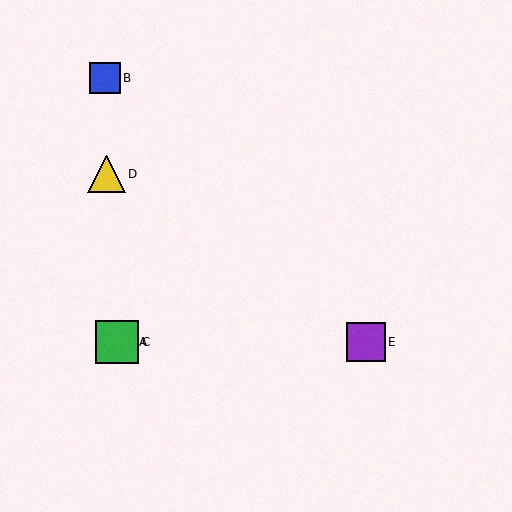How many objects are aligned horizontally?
3 objects (A, C, E) are aligned horizontally.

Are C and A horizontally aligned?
Yes, both are at y≈342.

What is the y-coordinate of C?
Object C is at y≈342.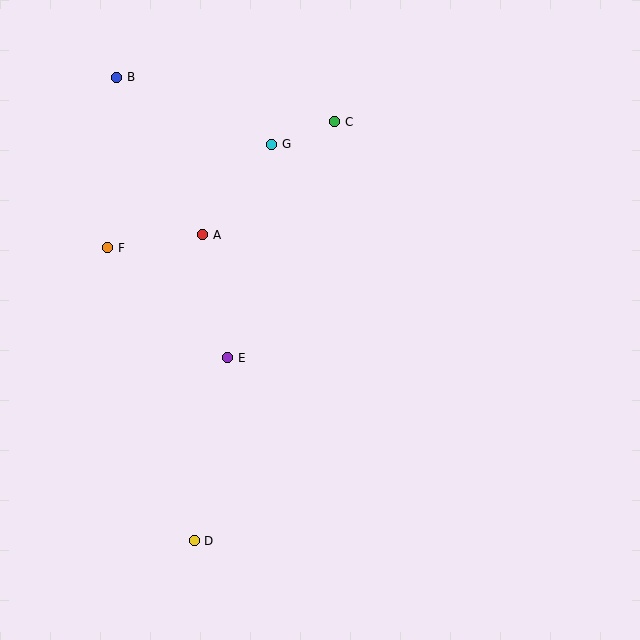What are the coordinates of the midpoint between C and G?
The midpoint between C and G is at (303, 133).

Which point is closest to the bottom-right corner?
Point D is closest to the bottom-right corner.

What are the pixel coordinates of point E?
Point E is at (228, 358).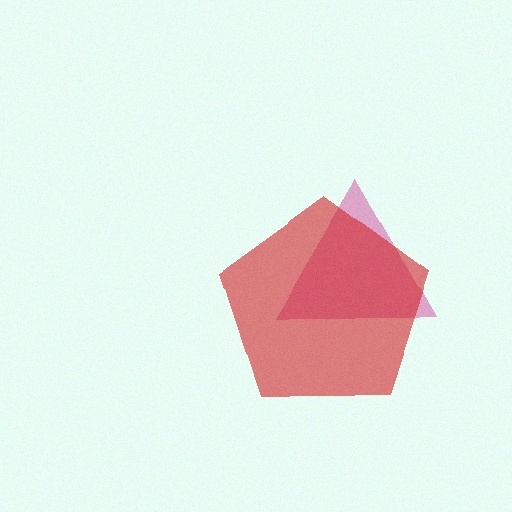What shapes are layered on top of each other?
The layered shapes are: a magenta triangle, a red pentagon.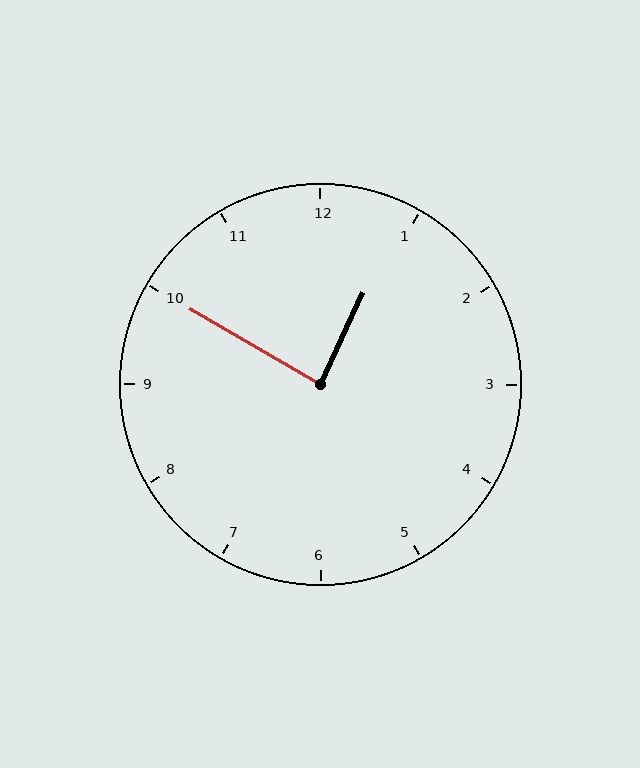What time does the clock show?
12:50.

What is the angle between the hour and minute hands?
Approximately 85 degrees.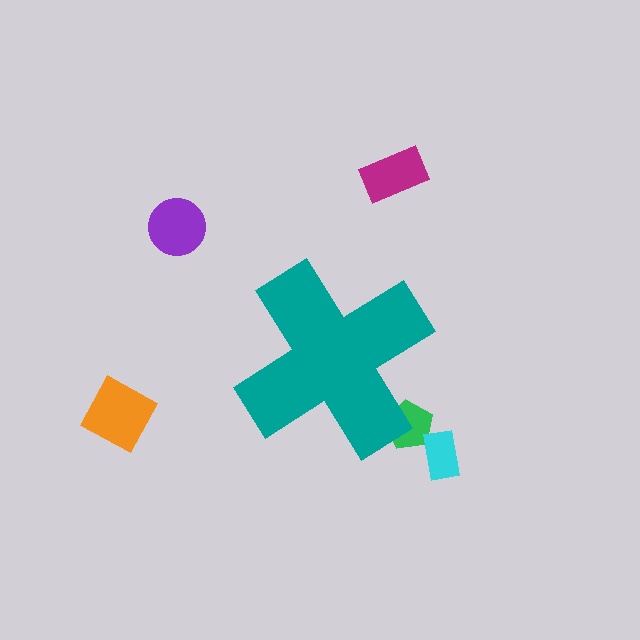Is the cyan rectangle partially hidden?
No, the cyan rectangle is fully visible.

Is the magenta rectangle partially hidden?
No, the magenta rectangle is fully visible.